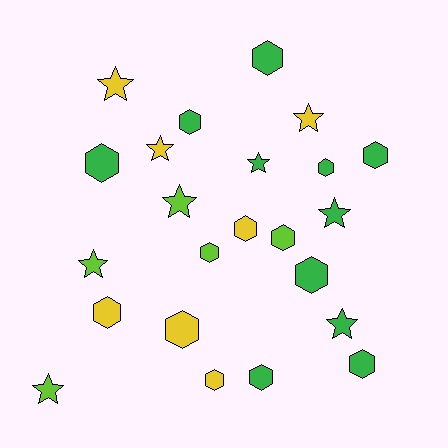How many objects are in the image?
There are 23 objects.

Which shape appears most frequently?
Hexagon, with 14 objects.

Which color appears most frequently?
Green, with 11 objects.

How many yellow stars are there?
There are 3 yellow stars.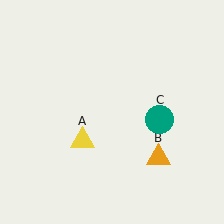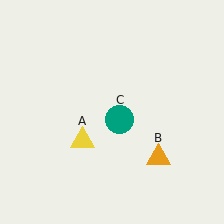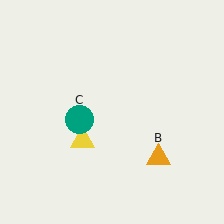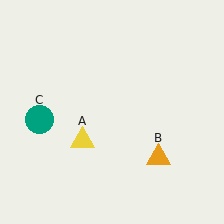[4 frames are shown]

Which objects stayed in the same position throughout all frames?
Yellow triangle (object A) and orange triangle (object B) remained stationary.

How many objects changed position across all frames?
1 object changed position: teal circle (object C).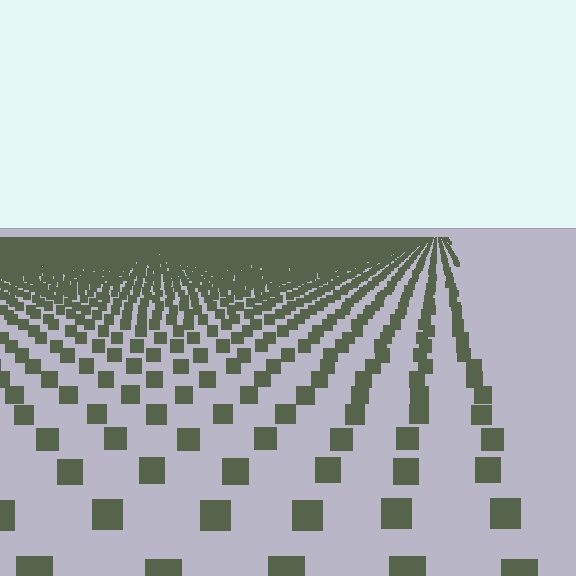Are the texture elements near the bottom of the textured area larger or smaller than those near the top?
Larger. Near the bottom, elements are closer to the viewer and appear at a bigger on-screen size.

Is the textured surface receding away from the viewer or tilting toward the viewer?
The surface is receding away from the viewer. Texture elements get smaller and denser toward the top.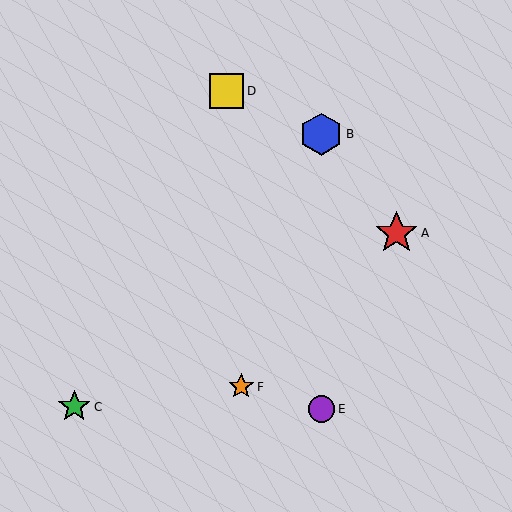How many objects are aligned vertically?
2 objects (B, E) are aligned vertically.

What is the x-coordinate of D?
Object D is at x≈227.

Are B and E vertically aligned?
Yes, both are at x≈321.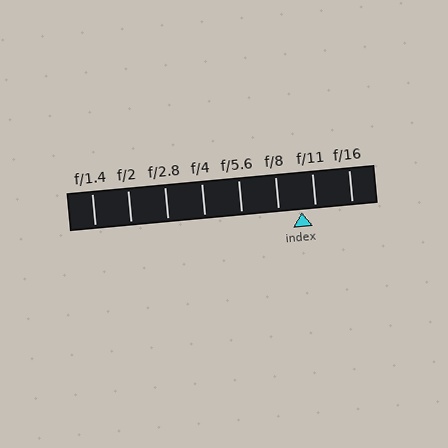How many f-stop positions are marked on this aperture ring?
There are 8 f-stop positions marked.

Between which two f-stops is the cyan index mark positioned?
The index mark is between f/8 and f/11.